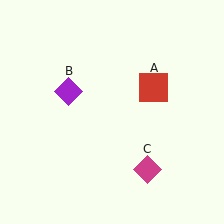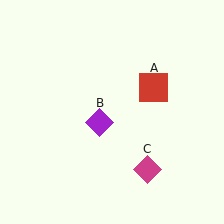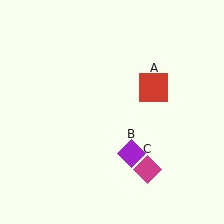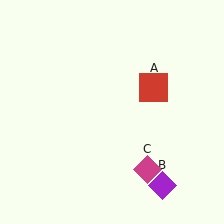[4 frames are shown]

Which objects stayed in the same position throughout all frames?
Red square (object A) and magenta diamond (object C) remained stationary.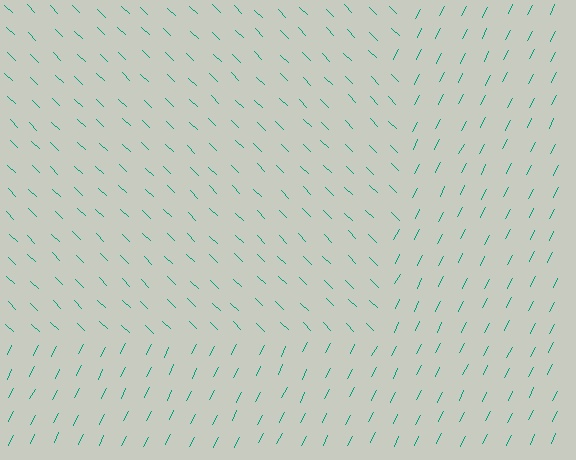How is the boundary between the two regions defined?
The boundary is defined purely by a change in line orientation (approximately 72 degrees difference). All lines are the same color and thickness.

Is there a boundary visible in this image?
Yes, there is a texture boundary formed by a change in line orientation.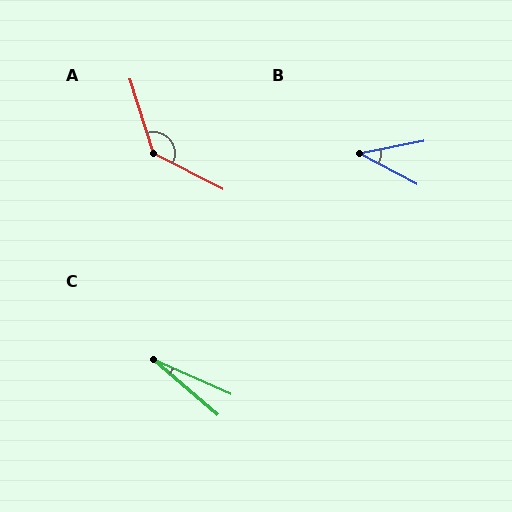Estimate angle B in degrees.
Approximately 39 degrees.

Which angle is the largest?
A, at approximately 134 degrees.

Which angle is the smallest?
C, at approximately 17 degrees.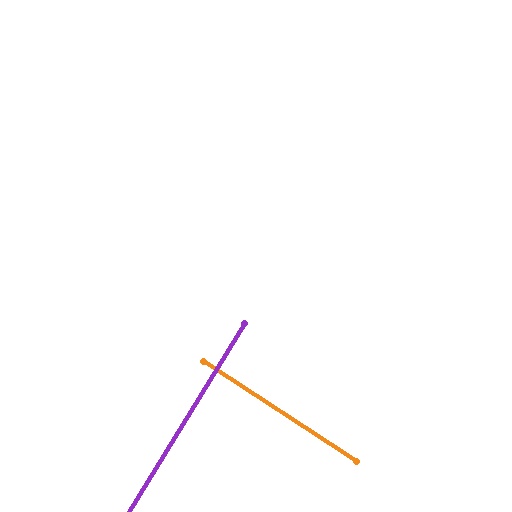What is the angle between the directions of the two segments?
Approximately 88 degrees.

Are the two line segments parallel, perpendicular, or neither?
Perpendicular — they meet at approximately 88°.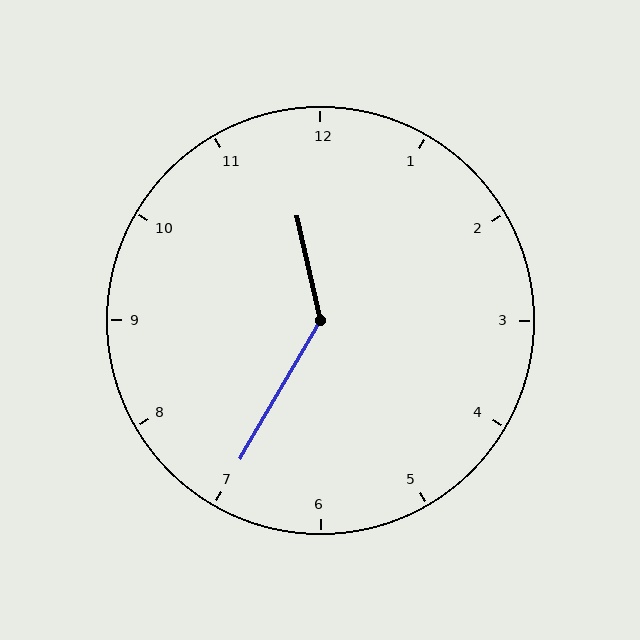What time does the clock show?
11:35.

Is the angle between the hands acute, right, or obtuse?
It is obtuse.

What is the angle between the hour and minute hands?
Approximately 138 degrees.